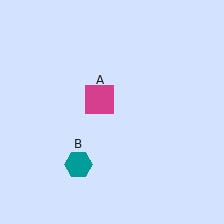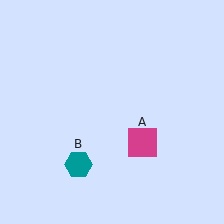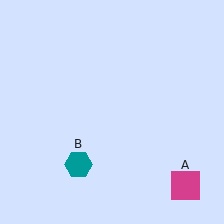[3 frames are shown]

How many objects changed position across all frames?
1 object changed position: magenta square (object A).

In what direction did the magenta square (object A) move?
The magenta square (object A) moved down and to the right.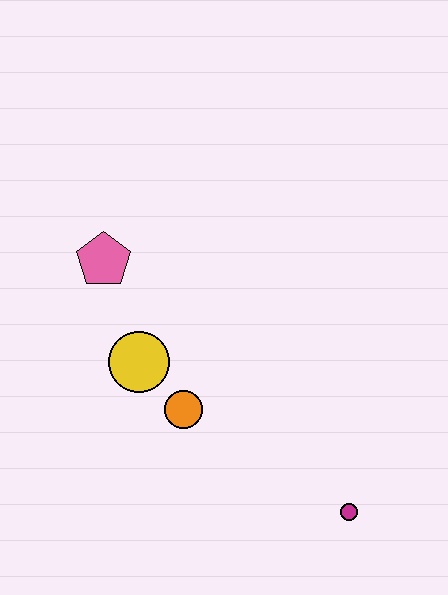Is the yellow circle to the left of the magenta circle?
Yes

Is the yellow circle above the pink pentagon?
No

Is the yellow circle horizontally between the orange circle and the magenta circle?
No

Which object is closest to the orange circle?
The yellow circle is closest to the orange circle.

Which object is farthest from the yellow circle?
The magenta circle is farthest from the yellow circle.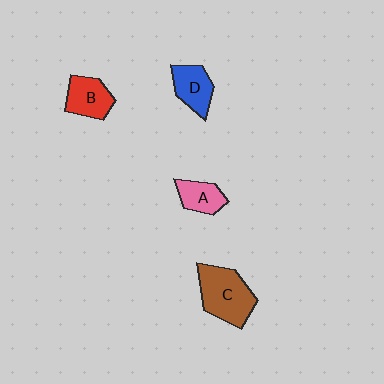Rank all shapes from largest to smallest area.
From largest to smallest: C (brown), B (red), D (blue), A (pink).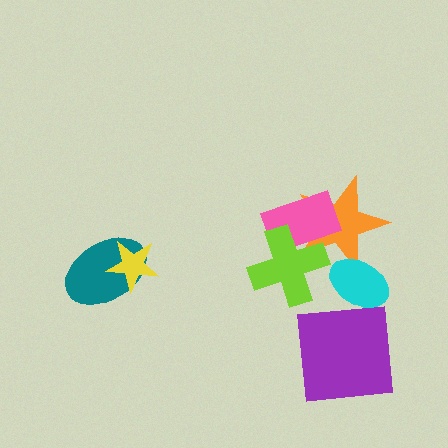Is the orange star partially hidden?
Yes, it is partially covered by another shape.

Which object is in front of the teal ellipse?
The yellow star is in front of the teal ellipse.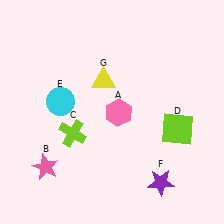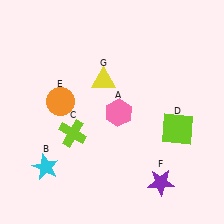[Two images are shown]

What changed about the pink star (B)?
In Image 1, B is pink. In Image 2, it changed to cyan.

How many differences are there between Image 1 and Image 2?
There are 2 differences between the two images.